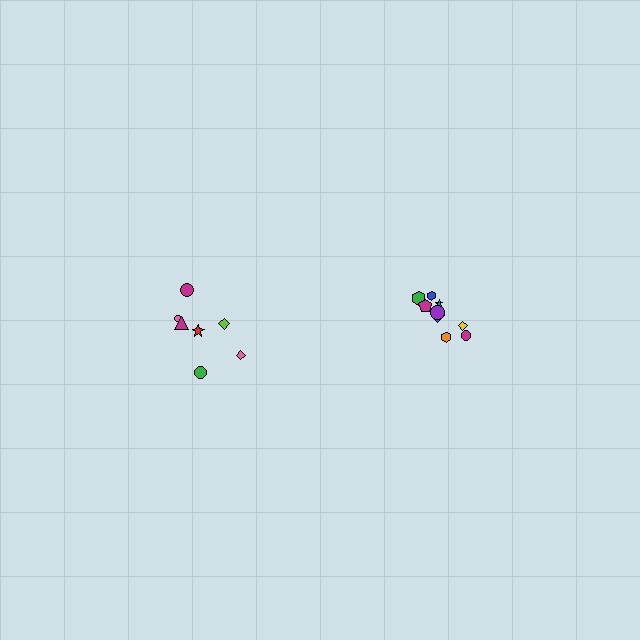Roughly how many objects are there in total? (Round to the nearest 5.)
Roughly 15 objects in total.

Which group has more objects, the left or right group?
The right group.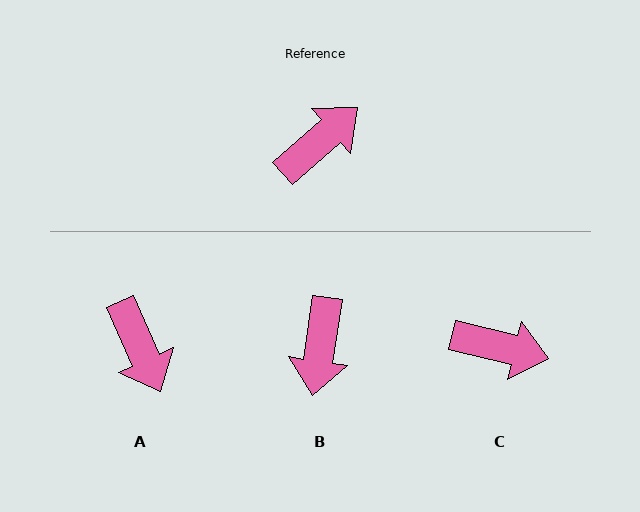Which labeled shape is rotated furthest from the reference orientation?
B, about 140 degrees away.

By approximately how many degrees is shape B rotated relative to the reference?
Approximately 140 degrees clockwise.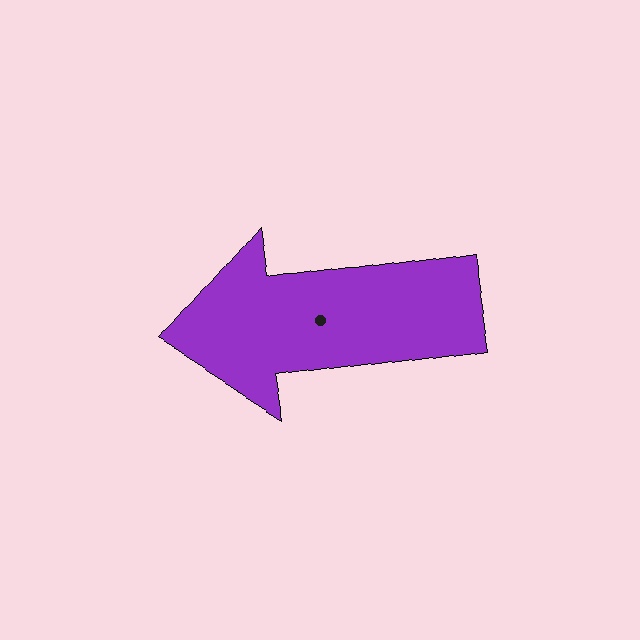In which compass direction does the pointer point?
West.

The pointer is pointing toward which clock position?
Roughly 9 o'clock.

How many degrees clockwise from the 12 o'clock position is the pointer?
Approximately 261 degrees.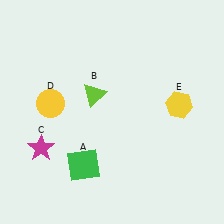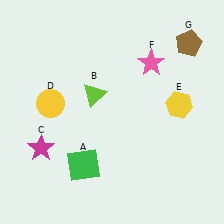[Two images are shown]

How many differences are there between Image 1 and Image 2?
There are 2 differences between the two images.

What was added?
A pink star (F), a brown pentagon (G) were added in Image 2.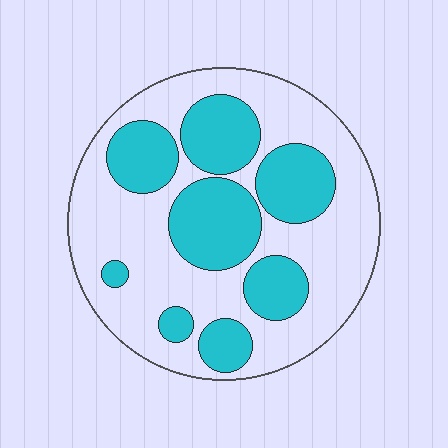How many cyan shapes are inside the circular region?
8.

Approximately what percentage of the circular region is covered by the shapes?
Approximately 35%.